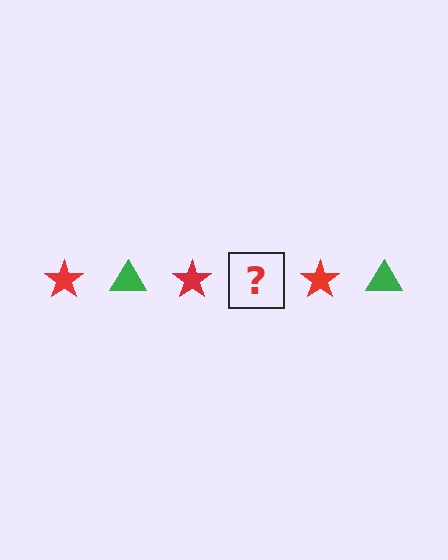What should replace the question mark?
The question mark should be replaced with a green triangle.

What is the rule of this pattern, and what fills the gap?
The rule is that the pattern alternates between red star and green triangle. The gap should be filled with a green triangle.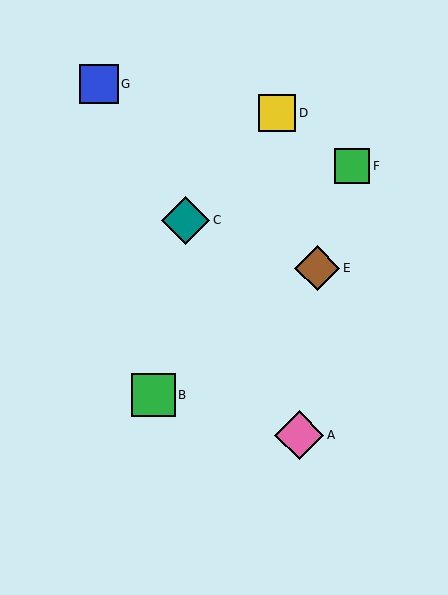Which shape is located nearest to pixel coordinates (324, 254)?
The brown diamond (labeled E) at (317, 268) is nearest to that location.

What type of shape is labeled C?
Shape C is a teal diamond.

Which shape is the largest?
The pink diamond (labeled A) is the largest.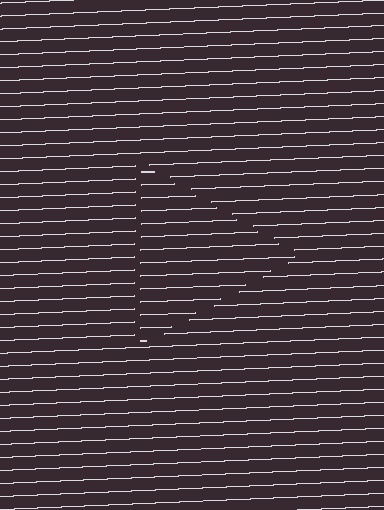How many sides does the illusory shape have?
3 sides — the line-ends trace a triangle.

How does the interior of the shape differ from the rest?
The interior of the shape contains the same grating, shifted by half a period — the contour is defined by the phase discontinuity where line-ends from the inner and outer gratings abut.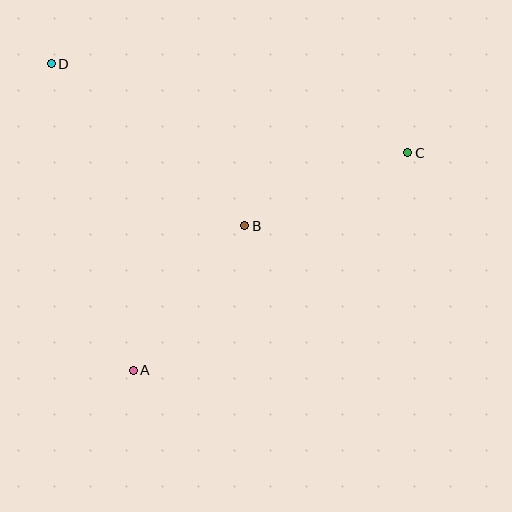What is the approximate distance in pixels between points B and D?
The distance between B and D is approximately 253 pixels.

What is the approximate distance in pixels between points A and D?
The distance between A and D is approximately 317 pixels.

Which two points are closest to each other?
Points B and C are closest to each other.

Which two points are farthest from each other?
Points C and D are farthest from each other.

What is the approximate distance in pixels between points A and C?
The distance between A and C is approximately 350 pixels.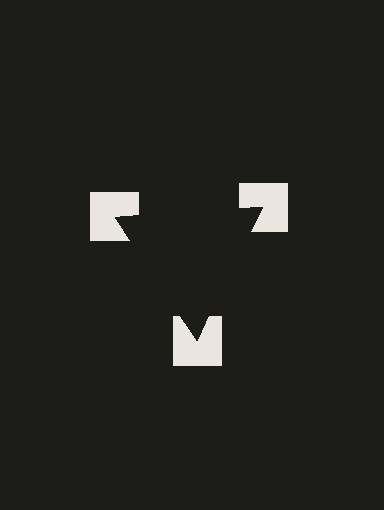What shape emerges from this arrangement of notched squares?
An illusory triangle — its edges are inferred from the aligned wedge cuts in the notched squares, not physically drawn.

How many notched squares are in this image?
There are 3 — one at each vertex of the illusory triangle.